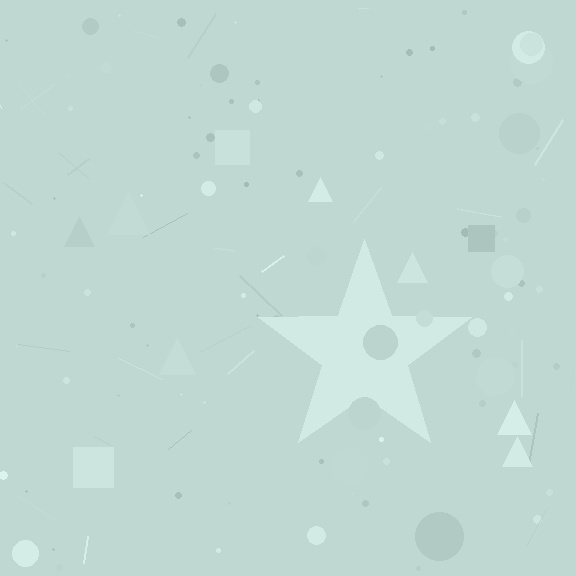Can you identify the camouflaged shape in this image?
The camouflaged shape is a star.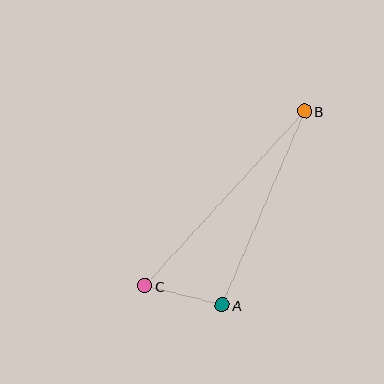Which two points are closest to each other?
Points A and C are closest to each other.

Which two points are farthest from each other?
Points B and C are farthest from each other.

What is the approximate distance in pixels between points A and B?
The distance between A and B is approximately 211 pixels.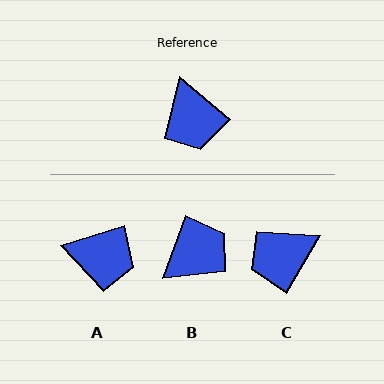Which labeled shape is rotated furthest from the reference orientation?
B, about 110 degrees away.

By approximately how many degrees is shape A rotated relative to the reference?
Approximately 57 degrees counter-clockwise.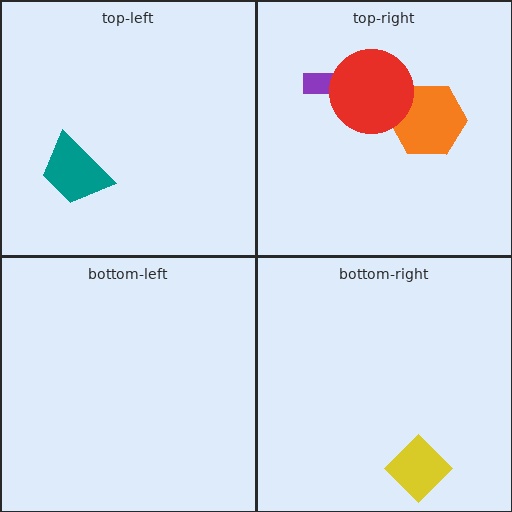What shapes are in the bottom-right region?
The yellow diamond.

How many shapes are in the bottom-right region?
1.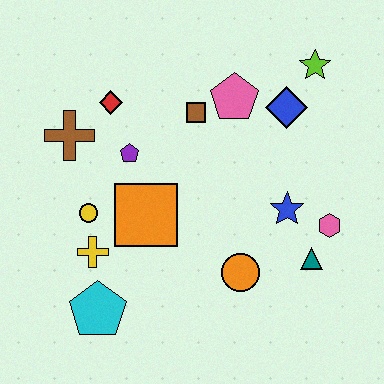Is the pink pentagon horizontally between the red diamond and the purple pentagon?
No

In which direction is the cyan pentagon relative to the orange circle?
The cyan pentagon is to the left of the orange circle.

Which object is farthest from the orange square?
The lime star is farthest from the orange square.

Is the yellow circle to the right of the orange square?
No